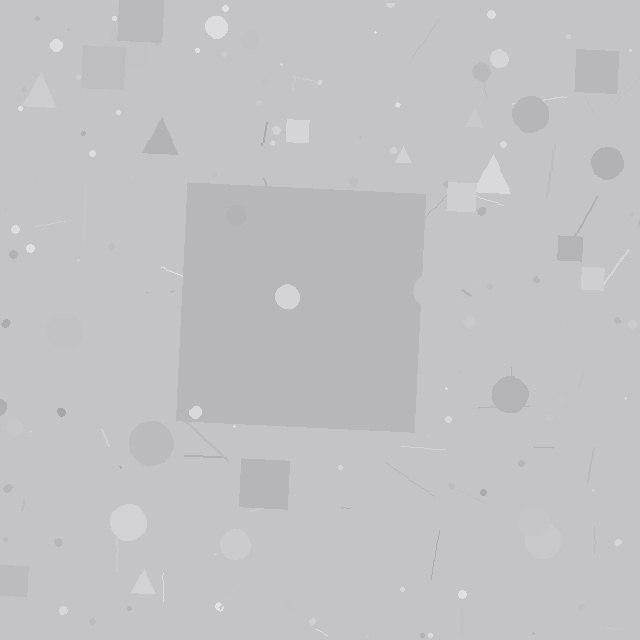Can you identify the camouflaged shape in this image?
The camouflaged shape is a square.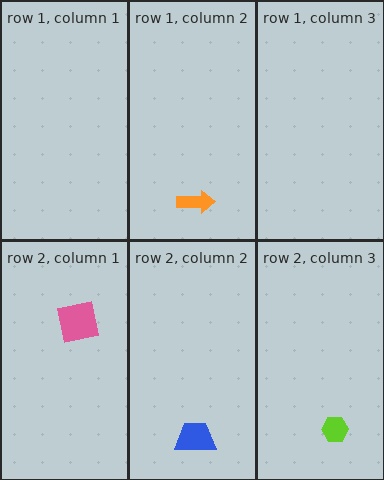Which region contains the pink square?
The row 2, column 1 region.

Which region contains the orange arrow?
The row 1, column 2 region.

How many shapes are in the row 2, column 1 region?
1.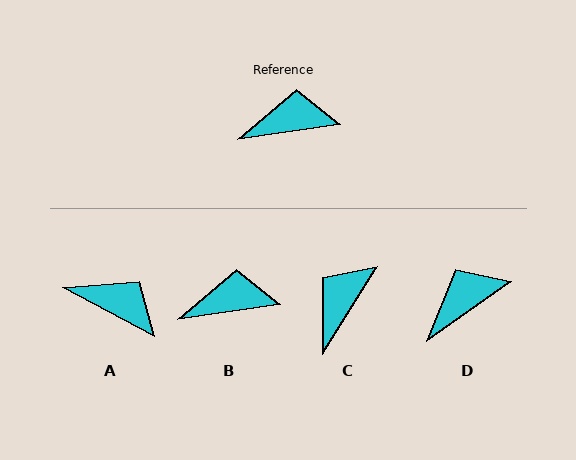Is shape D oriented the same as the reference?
No, it is off by about 27 degrees.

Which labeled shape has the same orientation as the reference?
B.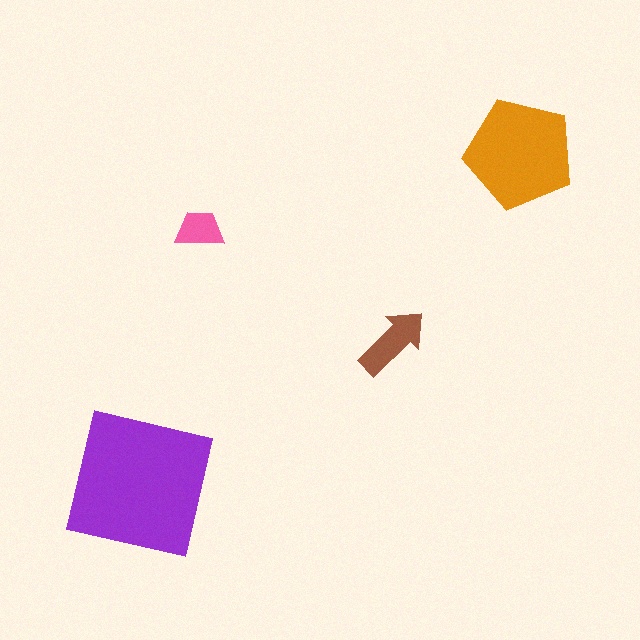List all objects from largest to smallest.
The purple square, the orange pentagon, the brown arrow, the pink trapezoid.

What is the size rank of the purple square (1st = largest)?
1st.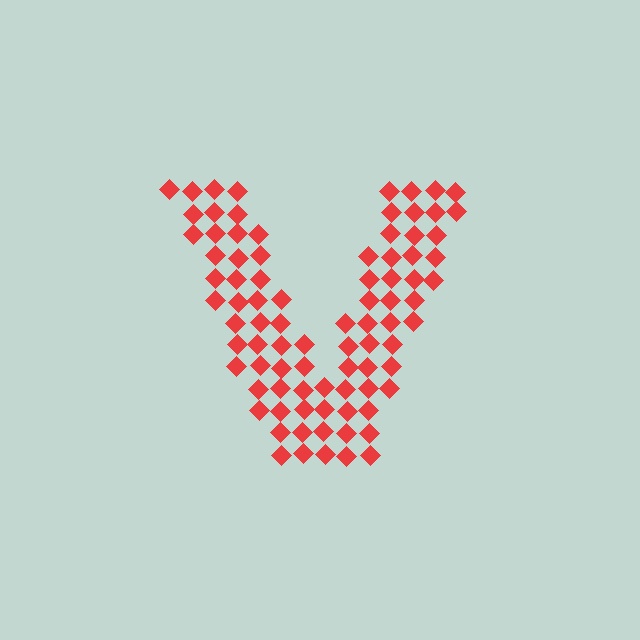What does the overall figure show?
The overall figure shows the letter V.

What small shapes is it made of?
It is made of small diamonds.